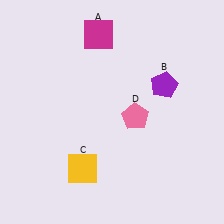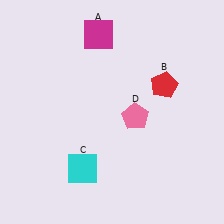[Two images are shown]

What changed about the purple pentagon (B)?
In Image 1, B is purple. In Image 2, it changed to red.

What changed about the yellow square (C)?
In Image 1, C is yellow. In Image 2, it changed to cyan.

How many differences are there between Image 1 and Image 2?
There are 2 differences between the two images.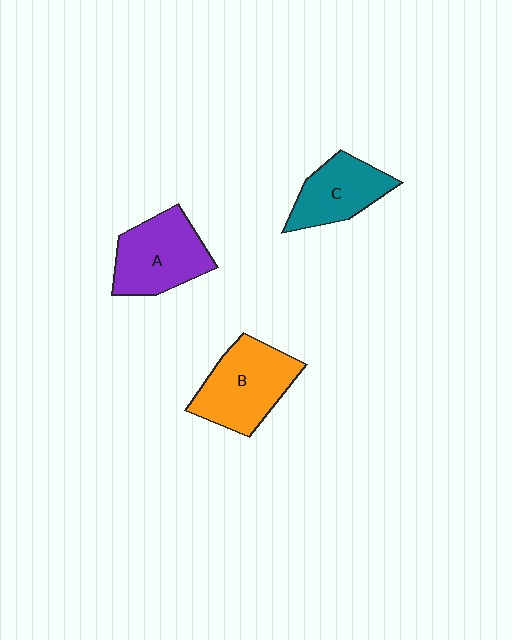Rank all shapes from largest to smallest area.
From largest to smallest: B (orange), A (purple), C (teal).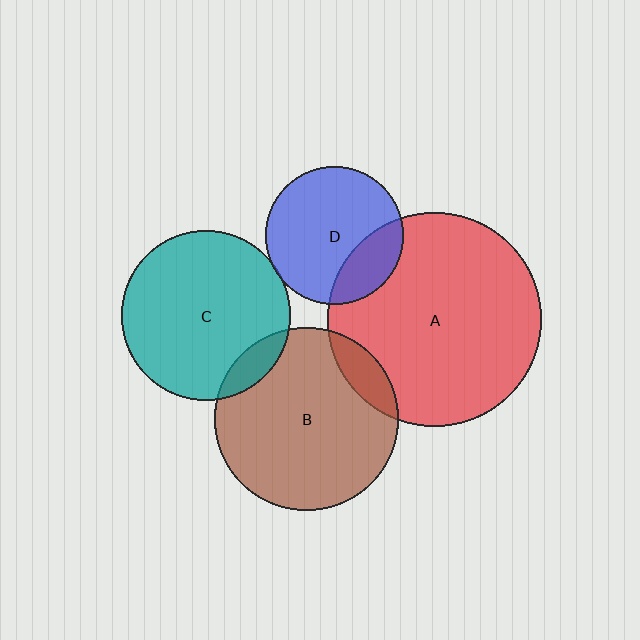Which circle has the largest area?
Circle A (red).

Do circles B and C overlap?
Yes.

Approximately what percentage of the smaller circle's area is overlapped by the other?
Approximately 10%.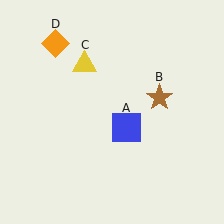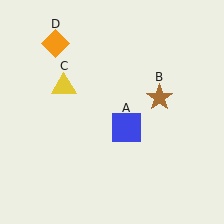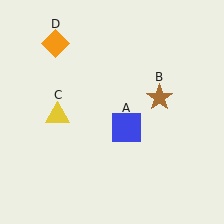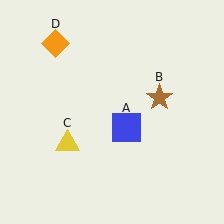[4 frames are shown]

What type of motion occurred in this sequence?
The yellow triangle (object C) rotated counterclockwise around the center of the scene.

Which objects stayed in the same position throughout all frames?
Blue square (object A) and brown star (object B) and orange diamond (object D) remained stationary.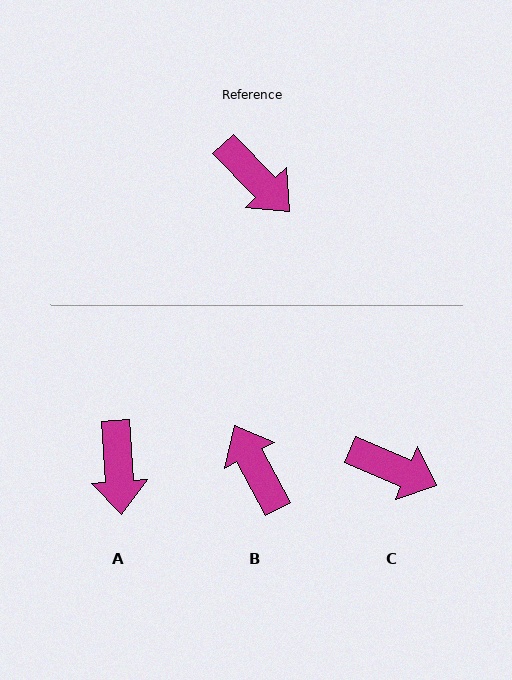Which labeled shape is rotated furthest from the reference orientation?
B, about 163 degrees away.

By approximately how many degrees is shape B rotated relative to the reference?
Approximately 163 degrees counter-clockwise.